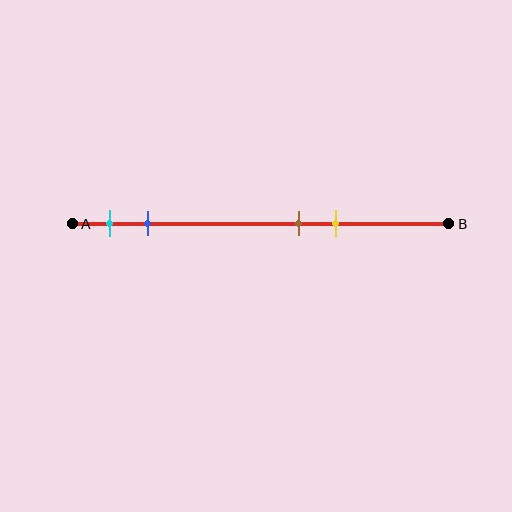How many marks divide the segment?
There are 4 marks dividing the segment.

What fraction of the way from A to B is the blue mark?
The blue mark is approximately 20% (0.2) of the way from A to B.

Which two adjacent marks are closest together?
The brown and yellow marks are the closest adjacent pair.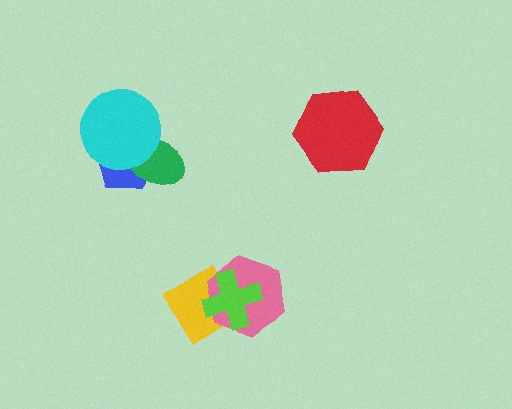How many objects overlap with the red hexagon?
0 objects overlap with the red hexagon.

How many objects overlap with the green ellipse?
2 objects overlap with the green ellipse.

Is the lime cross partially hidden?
No, no other shape covers it.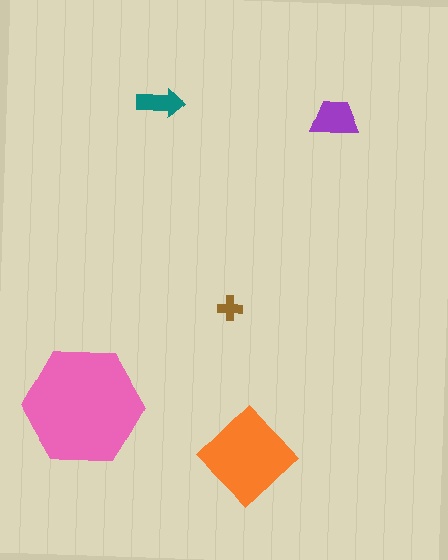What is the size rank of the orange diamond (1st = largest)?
2nd.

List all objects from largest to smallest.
The pink hexagon, the orange diamond, the purple trapezoid, the teal arrow, the brown cross.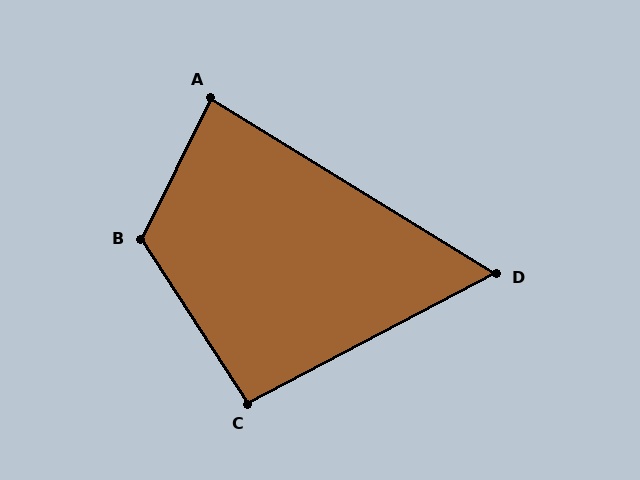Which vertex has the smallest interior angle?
D, at approximately 59 degrees.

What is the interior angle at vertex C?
Approximately 95 degrees (obtuse).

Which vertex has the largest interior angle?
B, at approximately 121 degrees.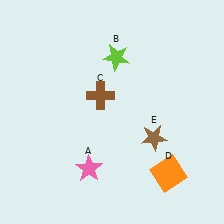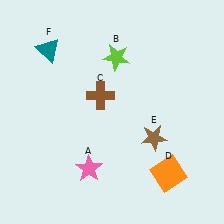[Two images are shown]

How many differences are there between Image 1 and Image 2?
There is 1 difference between the two images.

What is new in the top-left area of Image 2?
A teal triangle (F) was added in the top-left area of Image 2.